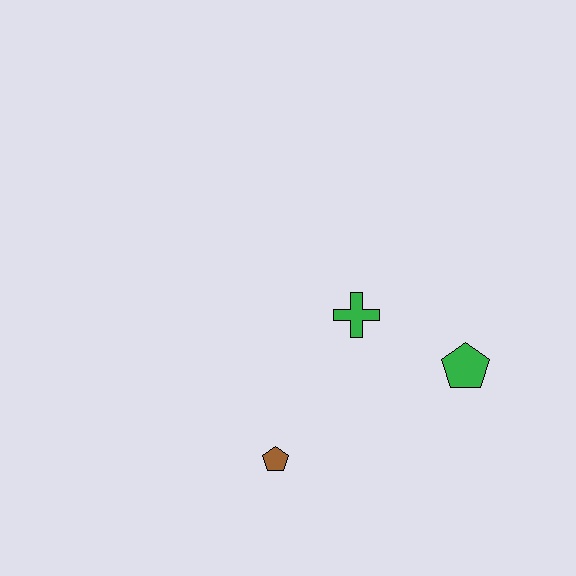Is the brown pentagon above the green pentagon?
No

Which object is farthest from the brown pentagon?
The green pentagon is farthest from the brown pentagon.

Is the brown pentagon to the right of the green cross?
No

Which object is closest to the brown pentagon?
The green cross is closest to the brown pentagon.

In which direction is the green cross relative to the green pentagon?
The green cross is to the left of the green pentagon.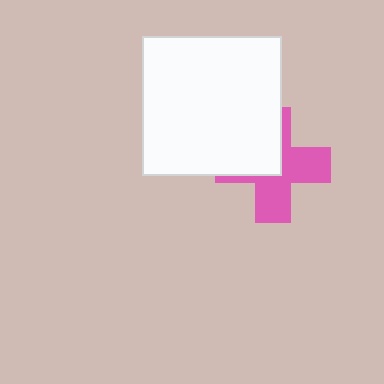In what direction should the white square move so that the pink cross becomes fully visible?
The white square should move toward the upper-left. That is the shortest direction to clear the overlap and leave the pink cross fully visible.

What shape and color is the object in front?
The object in front is a white square.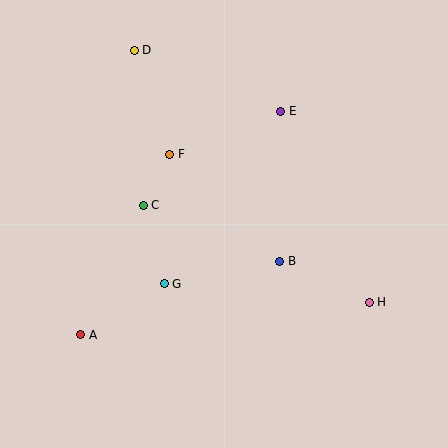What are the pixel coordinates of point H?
Point H is at (369, 302).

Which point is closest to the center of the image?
Point B at (280, 261) is closest to the center.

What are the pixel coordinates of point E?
Point E is at (281, 111).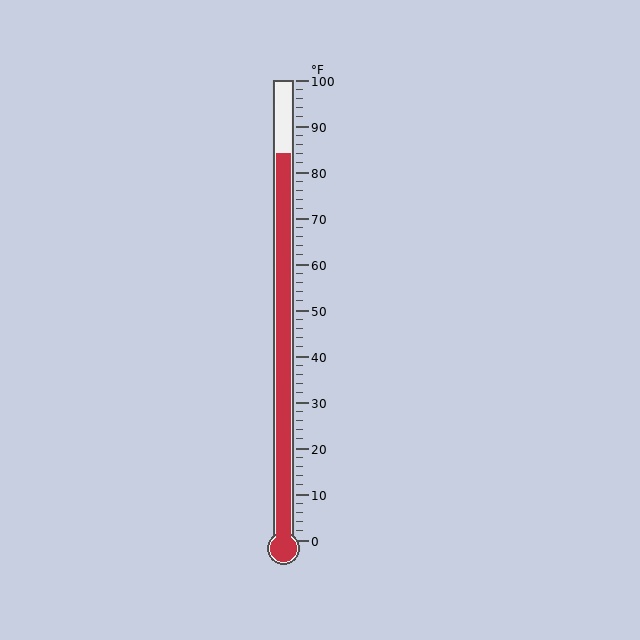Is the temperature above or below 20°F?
The temperature is above 20°F.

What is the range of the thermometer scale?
The thermometer scale ranges from 0°F to 100°F.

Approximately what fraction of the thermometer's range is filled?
The thermometer is filled to approximately 85% of its range.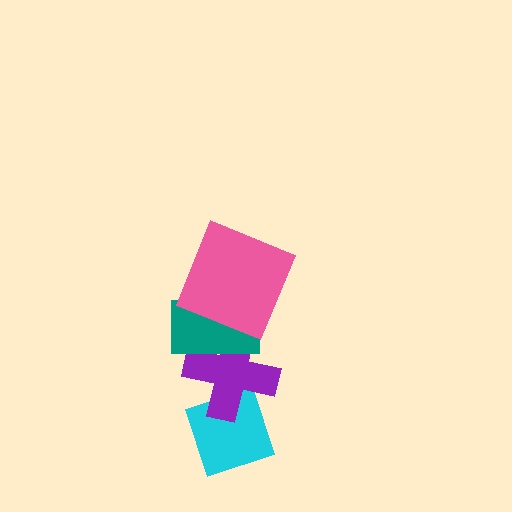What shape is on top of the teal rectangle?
The pink square is on top of the teal rectangle.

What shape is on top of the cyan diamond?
The purple cross is on top of the cyan diamond.